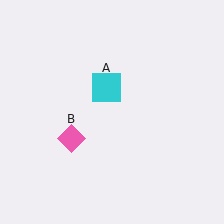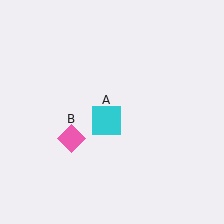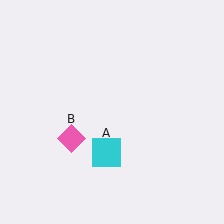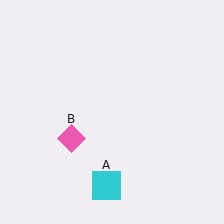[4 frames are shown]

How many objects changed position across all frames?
1 object changed position: cyan square (object A).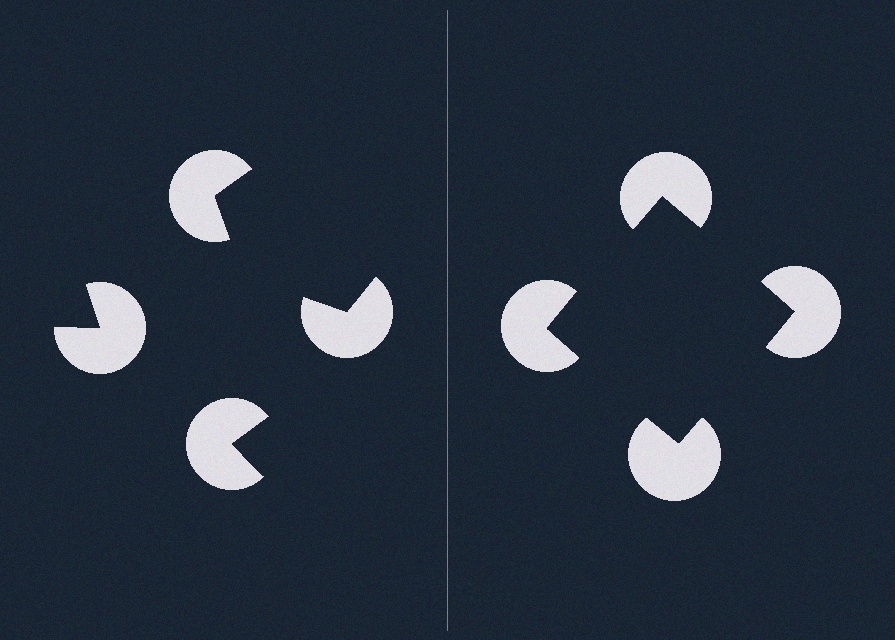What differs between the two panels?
The pac-man discs are positioned identically on both sides; only the wedge orientations differ. On the right they align to a square; on the left they are misaligned.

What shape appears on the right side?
An illusory square.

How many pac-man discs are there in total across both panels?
8 — 4 on each side.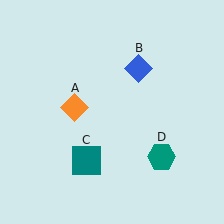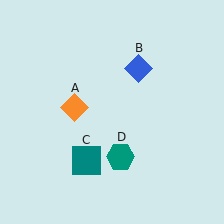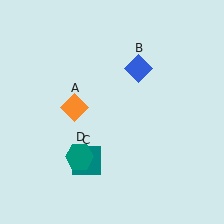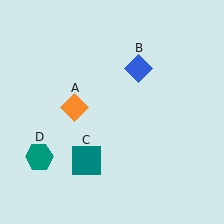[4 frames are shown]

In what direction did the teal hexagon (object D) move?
The teal hexagon (object D) moved left.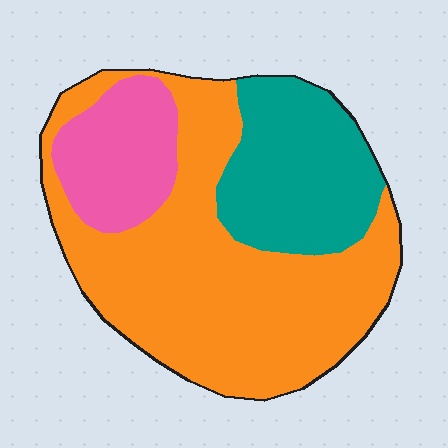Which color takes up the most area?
Orange, at roughly 60%.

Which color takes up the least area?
Pink, at roughly 15%.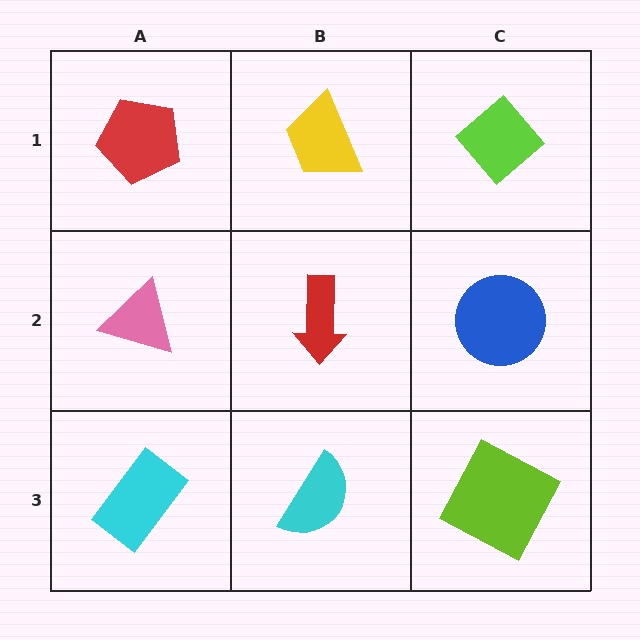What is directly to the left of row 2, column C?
A red arrow.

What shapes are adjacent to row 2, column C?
A lime diamond (row 1, column C), a lime square (row 3, column C), a red arrow (row 2, column B).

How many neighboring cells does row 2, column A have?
3.